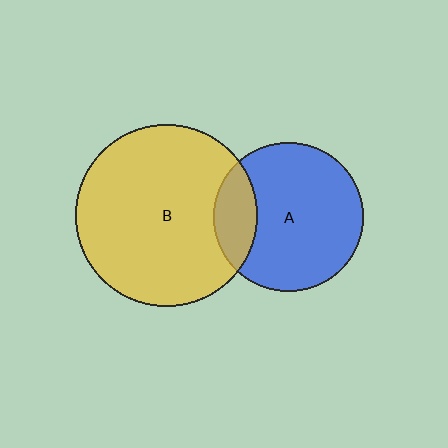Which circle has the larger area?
Circle B (yellow).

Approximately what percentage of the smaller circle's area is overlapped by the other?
Approximately 20%.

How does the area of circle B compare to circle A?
Approximately 1.5 times.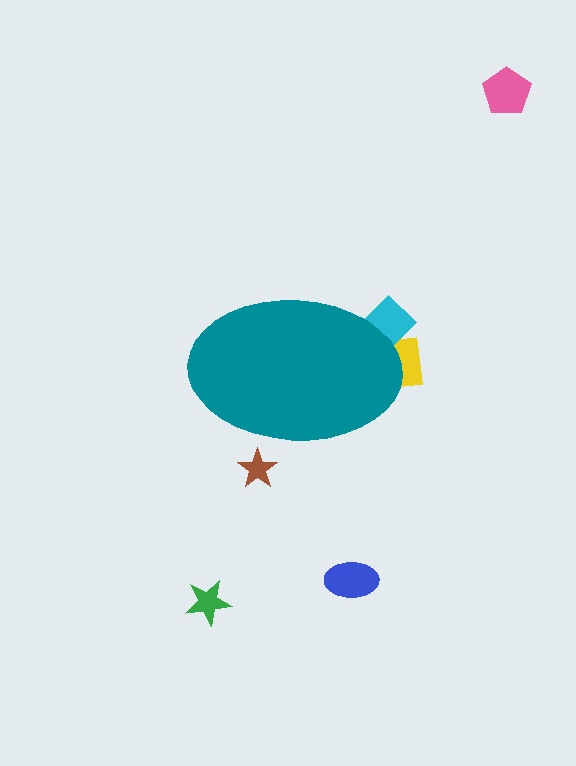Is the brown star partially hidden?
Yes, the brown star is partially hidden behind the teal ellipse.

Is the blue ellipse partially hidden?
No, the blue ellipse is fully visible.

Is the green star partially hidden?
No, the green star is fully visible.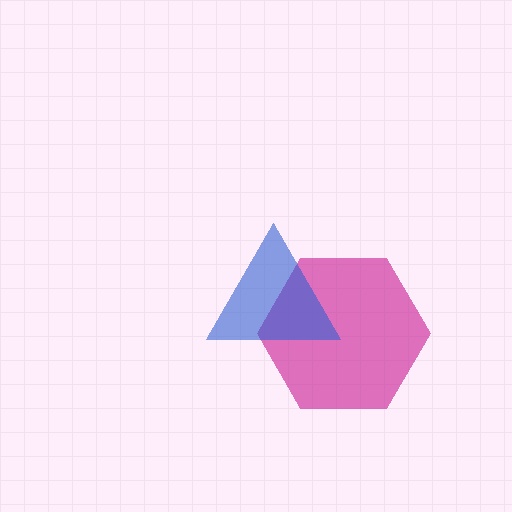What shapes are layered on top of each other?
The layered shapes are: a magenta hexagon, a blue triangle.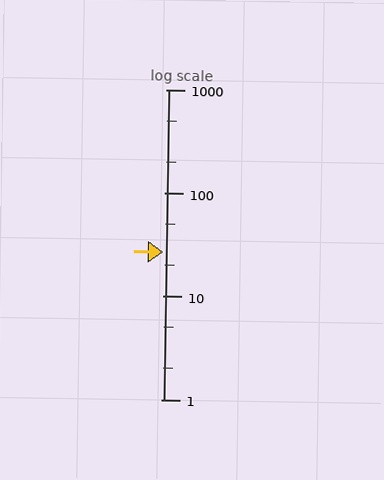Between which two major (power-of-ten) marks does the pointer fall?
The pointer is between 10 and 100.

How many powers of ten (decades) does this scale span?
The scale spans 3 decades, from 1 to 1000.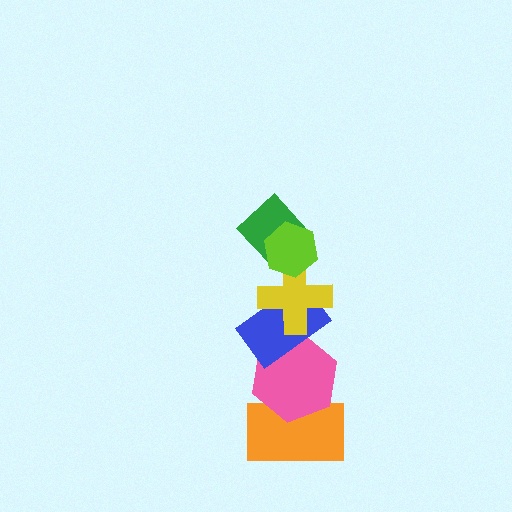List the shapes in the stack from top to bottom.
From top to bottom: the lime hexagon, the green diamond, the yellow cross, the blue rectangle, the pink hexagon, the orange rectangle.